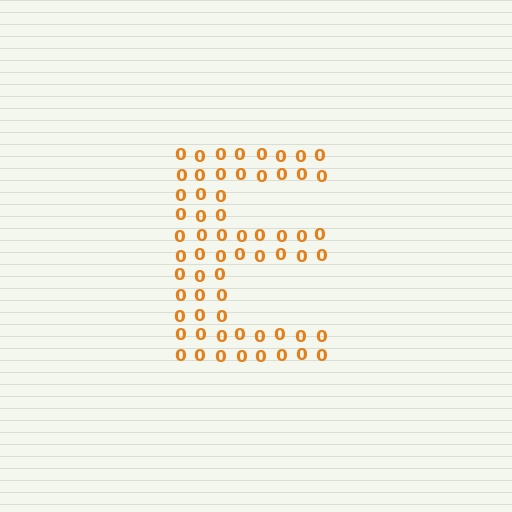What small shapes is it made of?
It is made of small digit 0's.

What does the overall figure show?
The overall figure shows the letter E.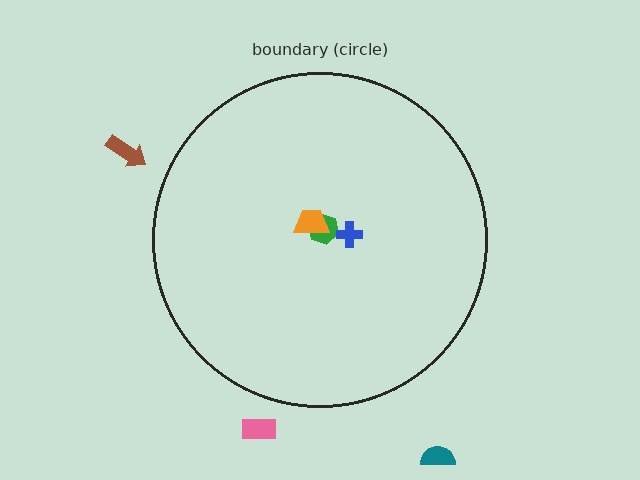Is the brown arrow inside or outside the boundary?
Outside.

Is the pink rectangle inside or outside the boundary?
Outside.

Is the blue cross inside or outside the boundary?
Inside.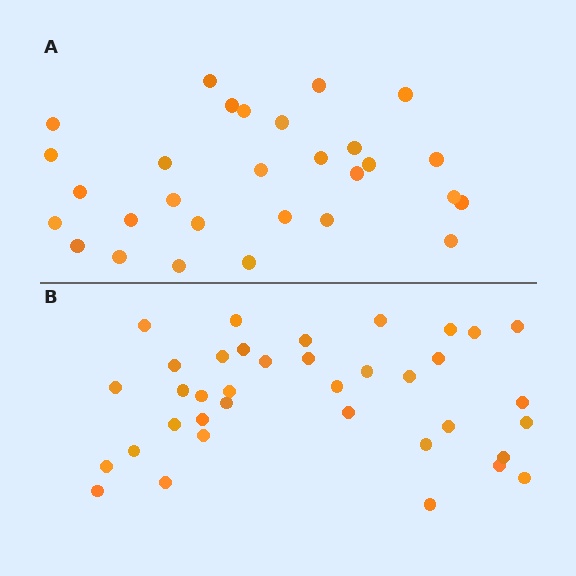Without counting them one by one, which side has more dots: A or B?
Region B (the bottom region) has more dots.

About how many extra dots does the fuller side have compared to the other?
Region B has roughly 8 or so more dots than region A.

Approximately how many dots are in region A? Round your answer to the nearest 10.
About 30 dots. (The exact count is 29, which rounds to 30.)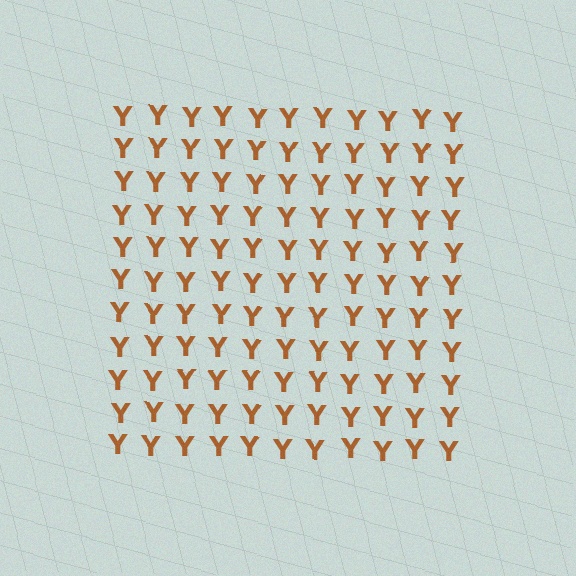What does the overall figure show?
The overall figure shows a square.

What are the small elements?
The small elements are letter Y's.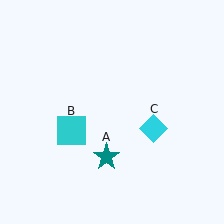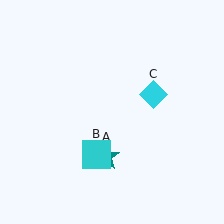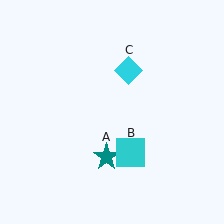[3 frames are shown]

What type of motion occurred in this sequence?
The cyan square (object B), cyan diamond (object C) rotated counterclockwise around the center of the scene.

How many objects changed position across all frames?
2 objects changed position: cyan square (object B), cyan diamond (object C).